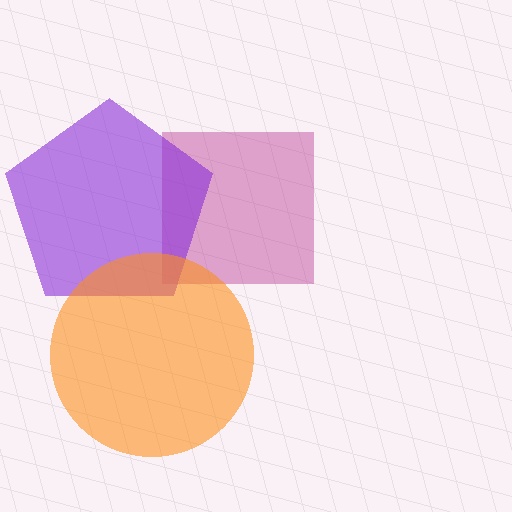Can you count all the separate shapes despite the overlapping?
Yes, there are 3 separate shapes.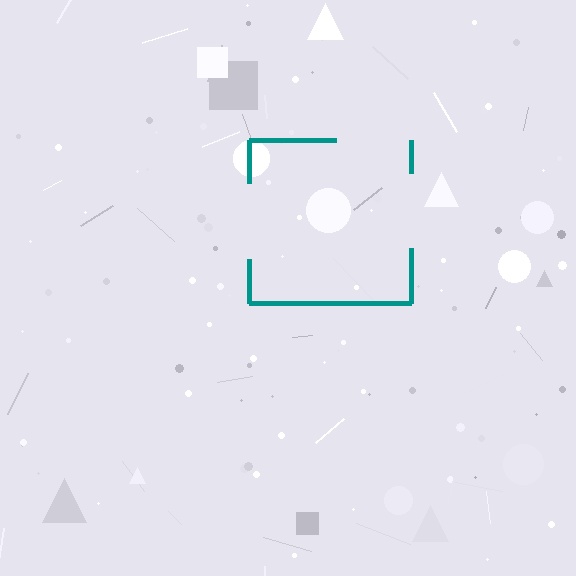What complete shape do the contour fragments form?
The contour fragments form a square.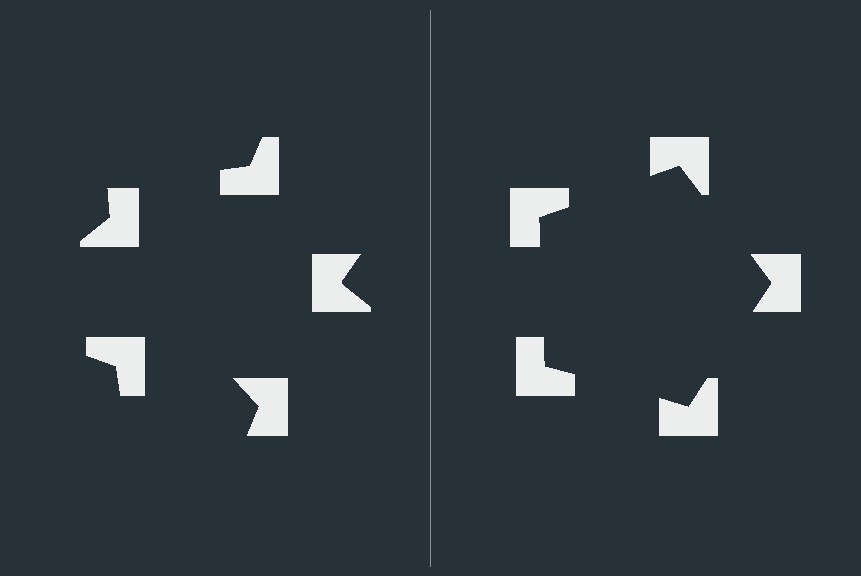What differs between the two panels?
The notched squares are positioned identically on both sides; only the wedge orientations differ. On the right they align to a pentagon; on the left they are misaligned.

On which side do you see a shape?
An illusory pentagon appears on the right side. On the left side the wedge cuts are rotated, so no coherent shape forms.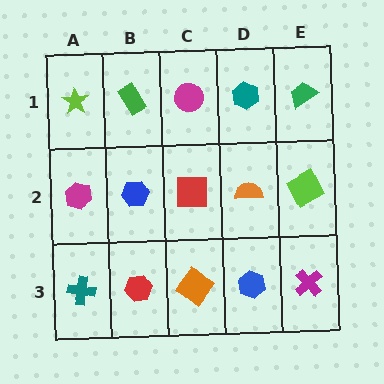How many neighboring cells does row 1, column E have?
2.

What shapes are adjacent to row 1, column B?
A blue hexagon (row 2, column B), a lime star (row 1, column A), a magenta circle (row 1, column C).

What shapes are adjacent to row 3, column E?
A lime square (row 2, column E), a blue hexagon (row 3, column D).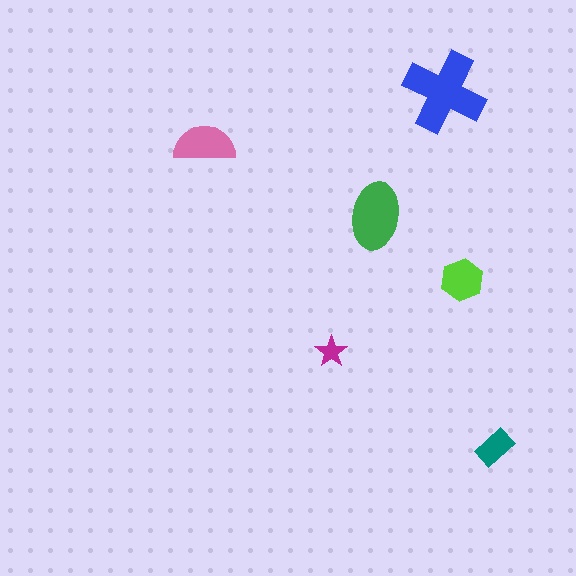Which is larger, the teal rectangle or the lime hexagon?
The lime hexagon.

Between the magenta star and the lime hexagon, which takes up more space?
The lime hexagon.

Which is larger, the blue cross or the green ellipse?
The blue cross.